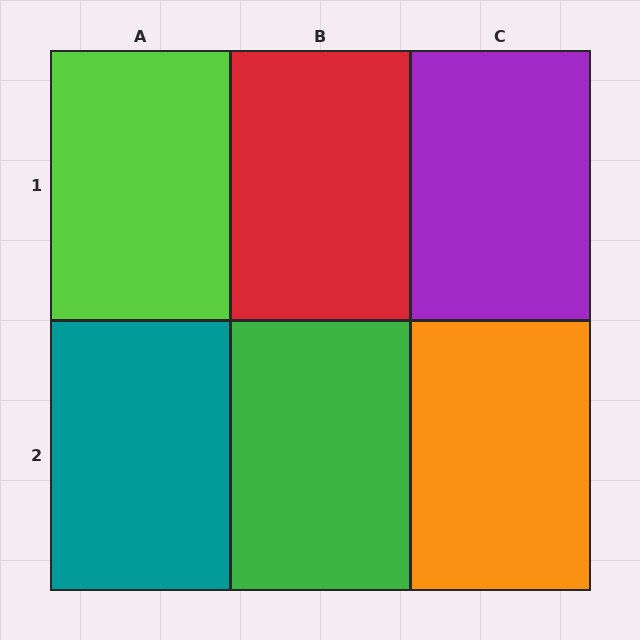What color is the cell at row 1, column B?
Red.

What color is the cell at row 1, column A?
Lime.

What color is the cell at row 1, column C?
Purple.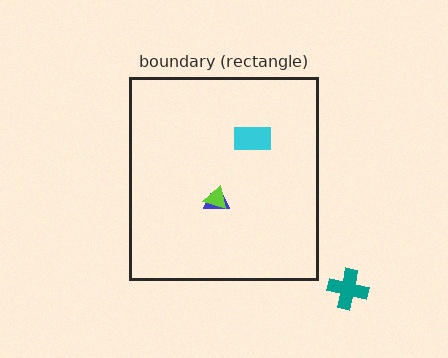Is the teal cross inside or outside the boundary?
Outside.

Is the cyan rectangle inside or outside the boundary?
Inside.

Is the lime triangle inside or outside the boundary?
Inside.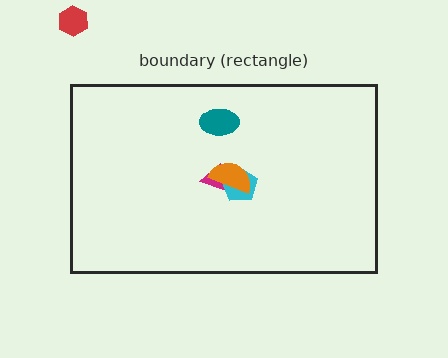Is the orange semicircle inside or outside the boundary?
Inside.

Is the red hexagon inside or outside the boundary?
Outside.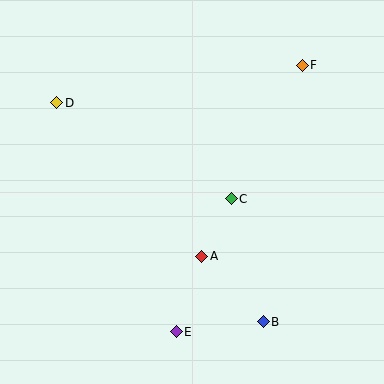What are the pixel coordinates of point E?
Point E is at (176, 332).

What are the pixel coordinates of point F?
Point F is at (302, 65).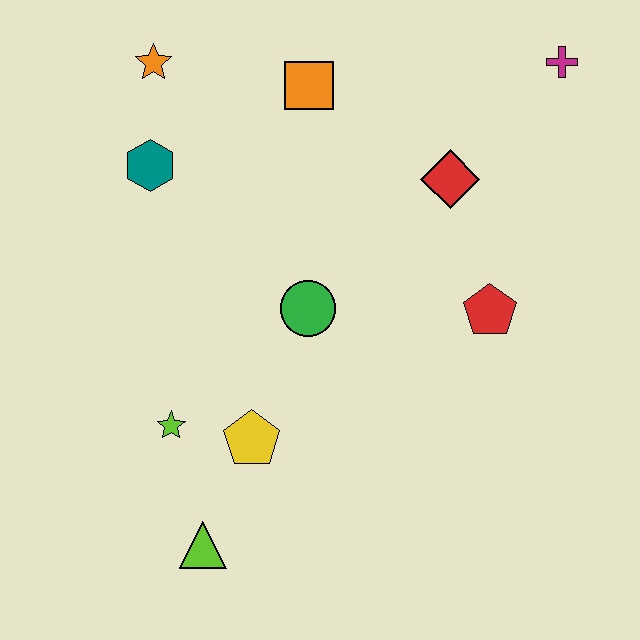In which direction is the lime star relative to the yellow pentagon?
The lime star is to the left of the yellow pentagon.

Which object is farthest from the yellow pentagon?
The magenta cross is farthest from the yellow pentagon.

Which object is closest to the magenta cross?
The red diamond is closest to the magenta cross.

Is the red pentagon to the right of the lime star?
Yes